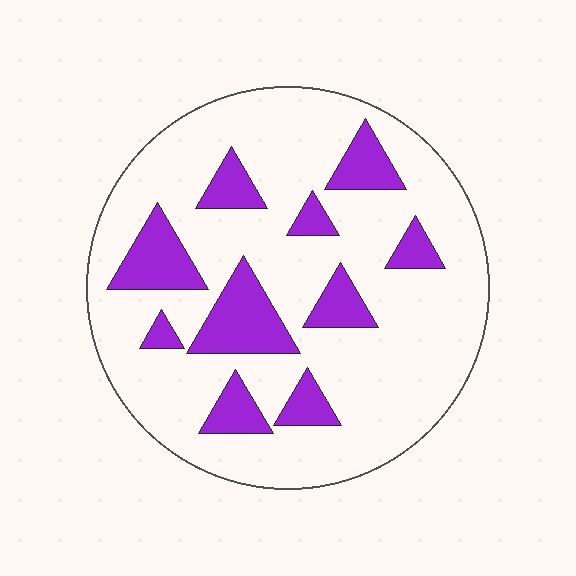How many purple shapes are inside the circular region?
10.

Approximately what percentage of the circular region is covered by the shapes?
Approximately 20%.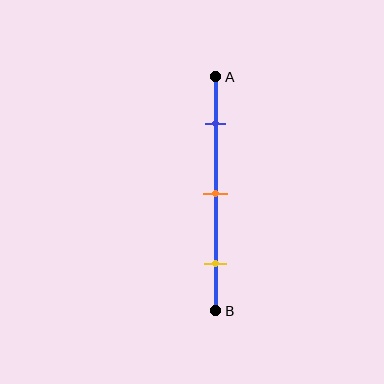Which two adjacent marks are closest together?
The blue and orange marks are the closest adjacent pair.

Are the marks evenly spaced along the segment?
Yes, the marks are approximately evenly spaced.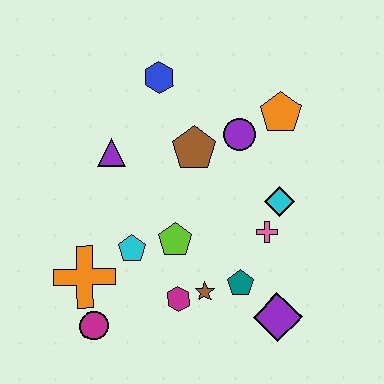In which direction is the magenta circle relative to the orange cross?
The magenta circle is below the orange cross.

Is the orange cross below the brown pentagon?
Yes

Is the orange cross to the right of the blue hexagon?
No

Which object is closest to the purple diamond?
The teal pentagon is closest to the purple diamond.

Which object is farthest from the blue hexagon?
The purple diamond is farthest from the blue hexagon.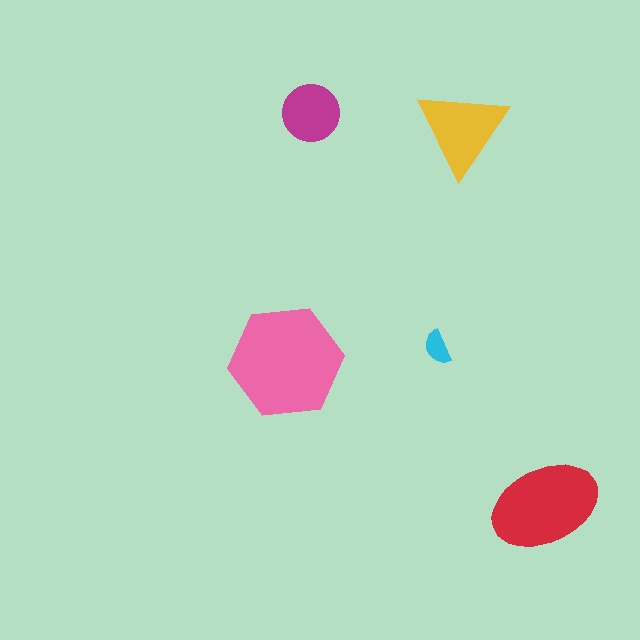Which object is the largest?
The pink hexagon.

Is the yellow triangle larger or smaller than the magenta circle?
Larger.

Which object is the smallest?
The cyan semicircle.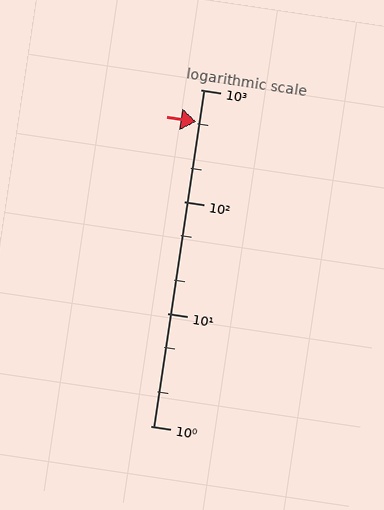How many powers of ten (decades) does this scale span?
The scale spans 3 decades, from 1 to 1000.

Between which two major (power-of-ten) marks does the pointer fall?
The pointer is between 100 and 1000.